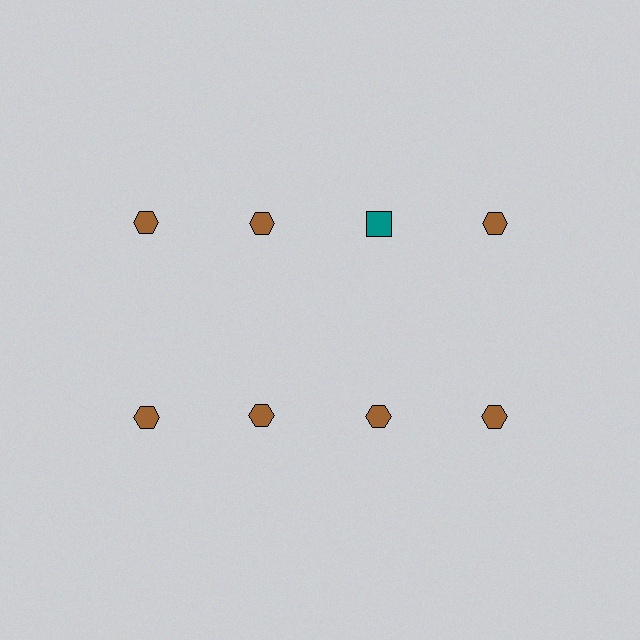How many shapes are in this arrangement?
There are 8 shapes arranged in a grid pattern.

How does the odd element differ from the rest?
It differs in both color (teal instead of brown) and shape (square instead of hexagon).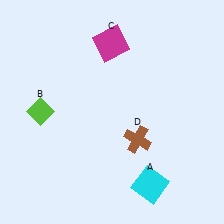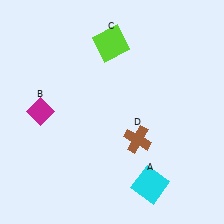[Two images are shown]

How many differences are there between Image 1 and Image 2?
There are 2 differences between the two images.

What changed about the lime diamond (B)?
In Image 1, B is lime. In Image 2, it changed to magenta.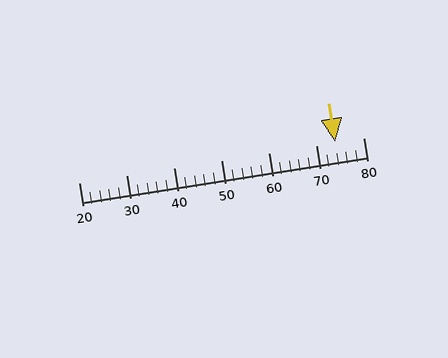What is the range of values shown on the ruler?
The ruler shows values from 20 to 80.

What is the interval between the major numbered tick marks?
The major tick marks are spaced 10 units apart.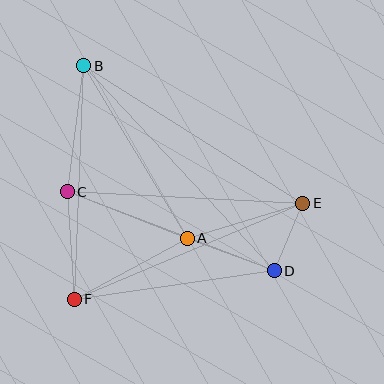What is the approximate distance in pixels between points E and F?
The distance between E and F is approximately 248 pixels.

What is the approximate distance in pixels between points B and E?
The distance between B and E is approximately 258 pixels.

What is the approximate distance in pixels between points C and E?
The distance between C and E is approximately 236 pixels.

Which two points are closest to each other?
Points D and E are closest to each other.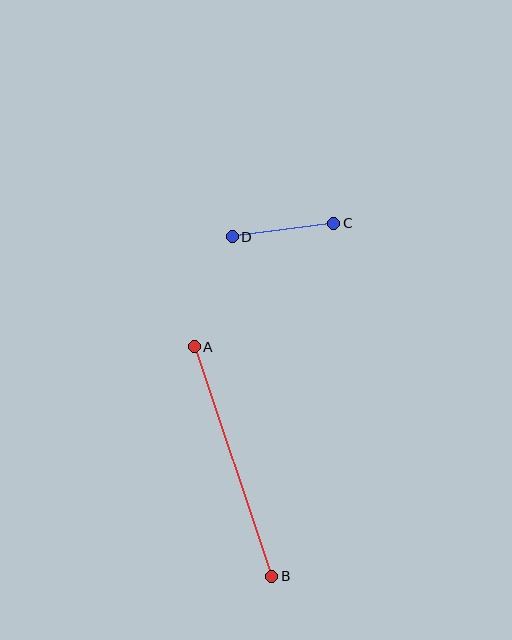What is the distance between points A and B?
The distance is approximately 242 pixels.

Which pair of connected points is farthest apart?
Points A and B are farthest apart.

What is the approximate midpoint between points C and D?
The midpoint is at approximately (283, 230) pixels.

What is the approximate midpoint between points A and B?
The midpoint is at approximately (233, 462) pixels.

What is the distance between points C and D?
The distance is approximately 103 pixels.